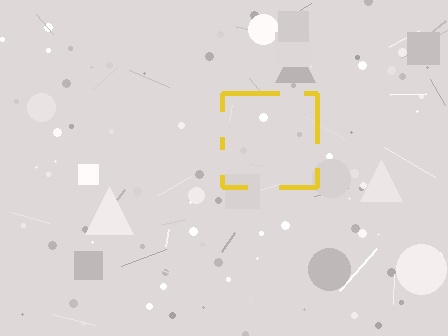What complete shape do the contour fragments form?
The contour fragments form a square.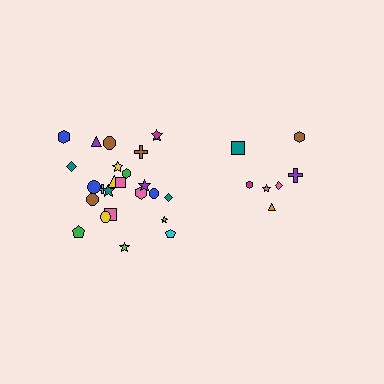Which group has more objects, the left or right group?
The left group.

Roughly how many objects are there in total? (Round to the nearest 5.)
Roughly 30 objects in total.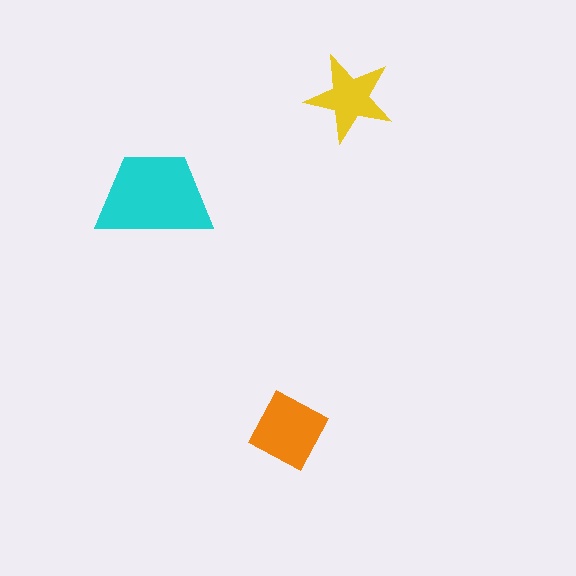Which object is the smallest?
The yellow star.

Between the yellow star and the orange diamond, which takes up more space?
The orange diamond.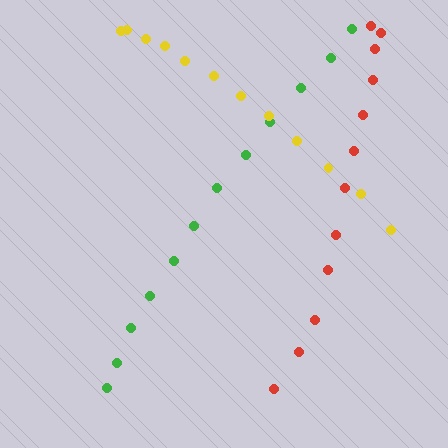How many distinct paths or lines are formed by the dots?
There are 3 distinct paths.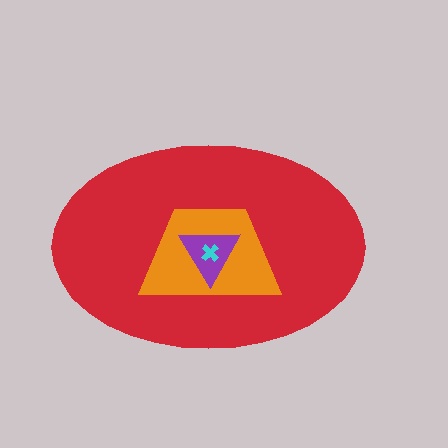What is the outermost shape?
The red ellipse.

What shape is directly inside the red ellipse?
The orange trapezoid.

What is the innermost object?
The cyan cross.